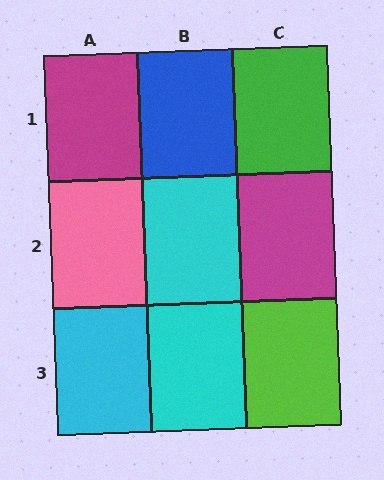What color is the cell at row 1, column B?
Blue.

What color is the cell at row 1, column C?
Green.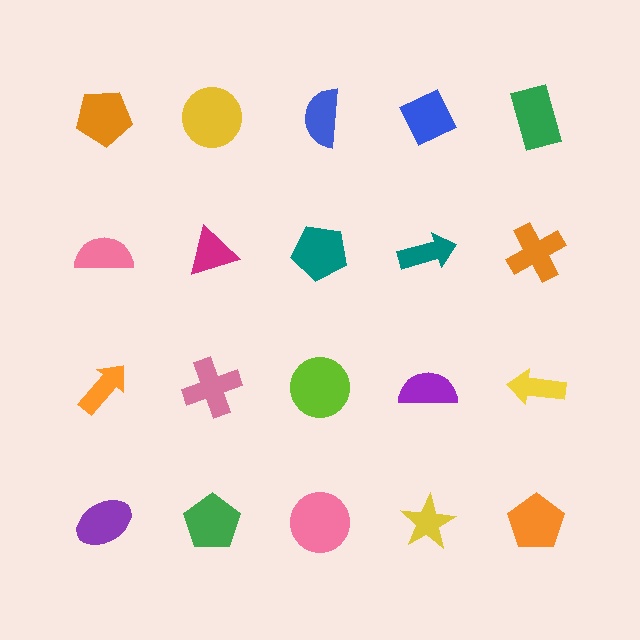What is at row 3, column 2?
A pink cross.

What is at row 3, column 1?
An orange arrow.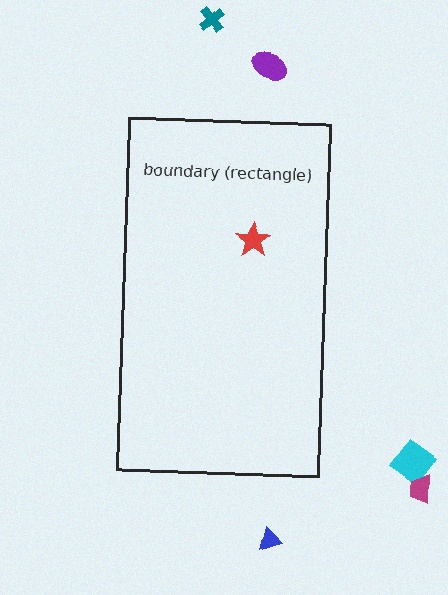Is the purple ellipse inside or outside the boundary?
Outside.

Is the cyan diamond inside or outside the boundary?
Outside.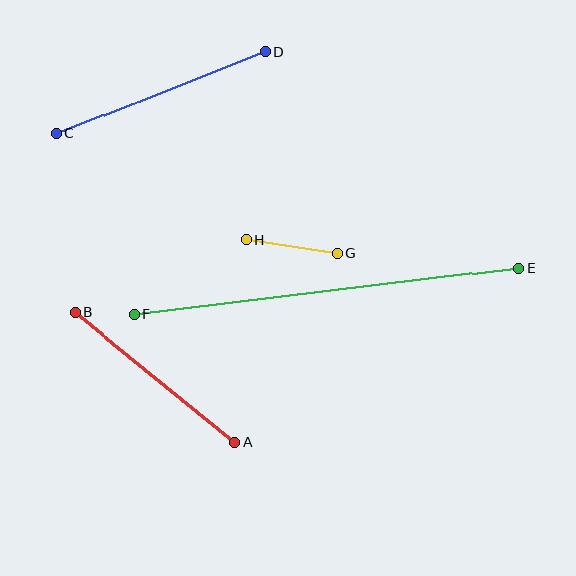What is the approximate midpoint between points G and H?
The midpoint is at approximately (292, 246) pixels.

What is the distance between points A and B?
The distance is approximately 205 pixels.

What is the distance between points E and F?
The distance is approximately 388 pixels.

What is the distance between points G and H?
The distance is approximately 92 pixels.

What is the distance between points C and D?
The distance is approximately 224 pixels.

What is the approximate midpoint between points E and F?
The midpoint is at approximately (327, 291) pixels.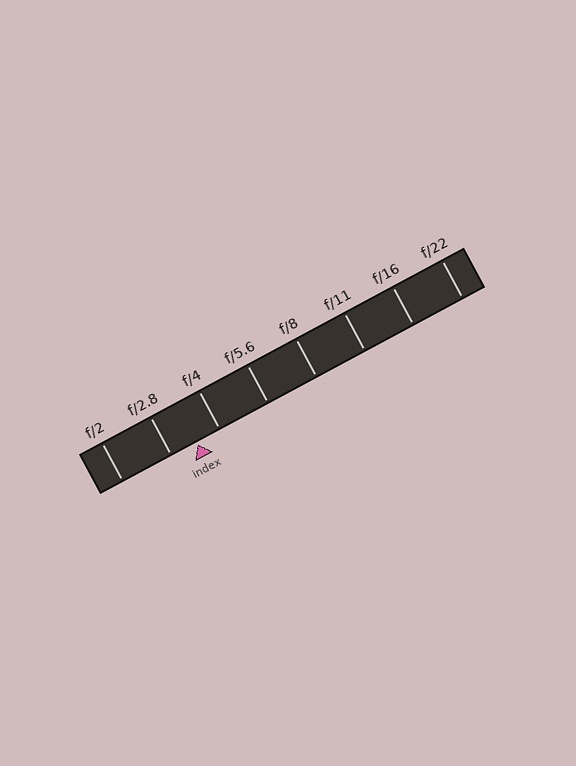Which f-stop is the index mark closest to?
The index mark is closest to f/4.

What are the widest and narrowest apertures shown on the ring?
The widest aperture shown is f/2 and the narrowest is f/22.